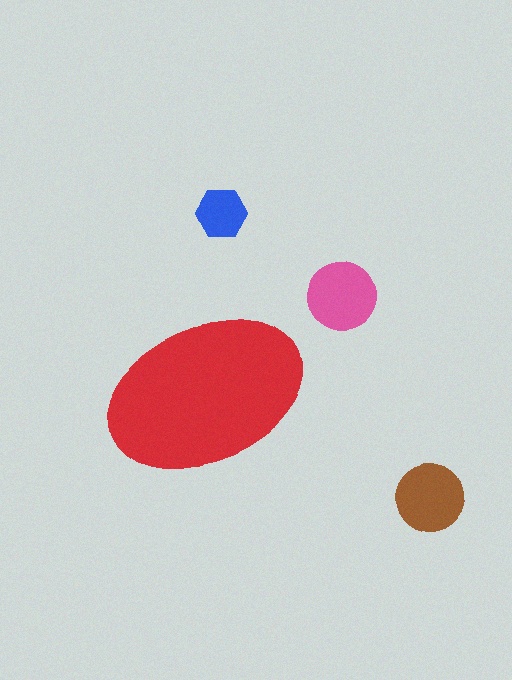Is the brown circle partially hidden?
No, the brown circle is fully visible.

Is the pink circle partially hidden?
No, the pink circle is fully visible.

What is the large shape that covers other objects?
A red ellipse.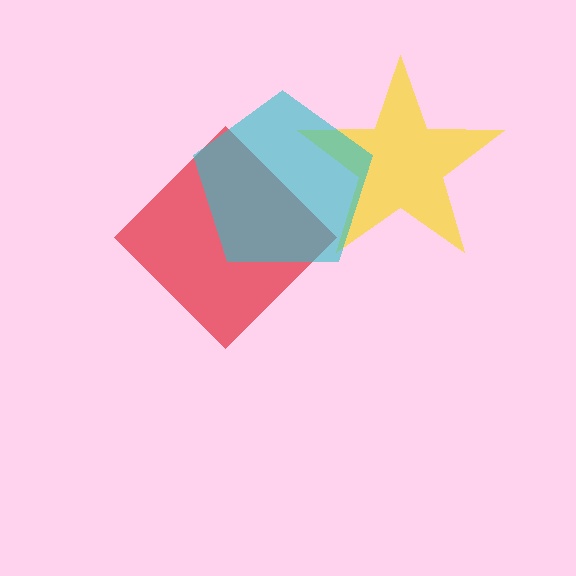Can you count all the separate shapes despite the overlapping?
Yes, there are 3 separate shapes.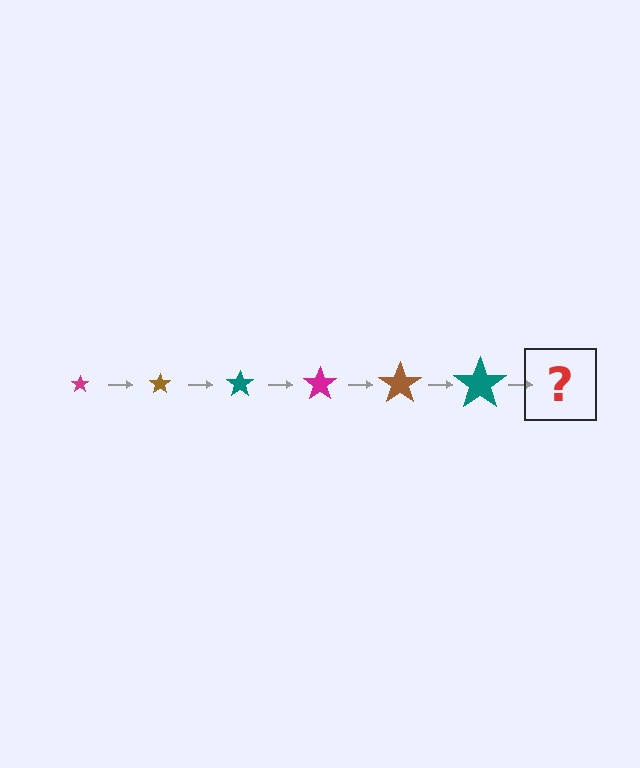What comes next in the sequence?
The next element should be a magenta star, larger than the previous one.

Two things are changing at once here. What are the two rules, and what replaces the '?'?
The two rules are that the star grows larger each step and the color cycles through magenta, brown, and teal. The '?' should be a magenta star, larger than the previous one.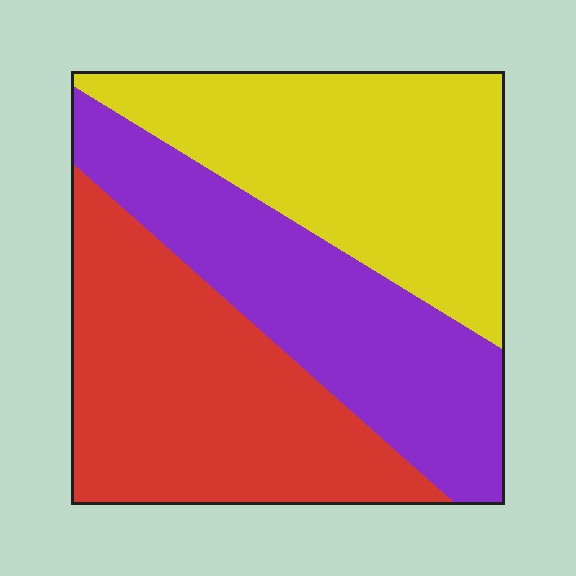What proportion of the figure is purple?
Purple covers roughly 30% of the figure.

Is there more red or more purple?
Red.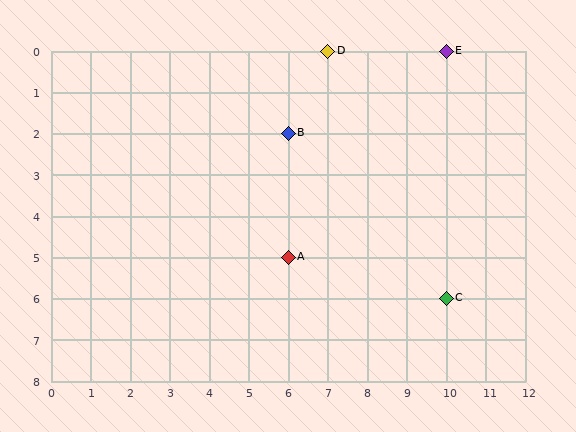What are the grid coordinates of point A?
Point A is at grid coordinates (6, 5).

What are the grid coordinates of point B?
Point B is at grid coordinates (6, 2).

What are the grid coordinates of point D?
Point D is at grid coordinates (7, 0).